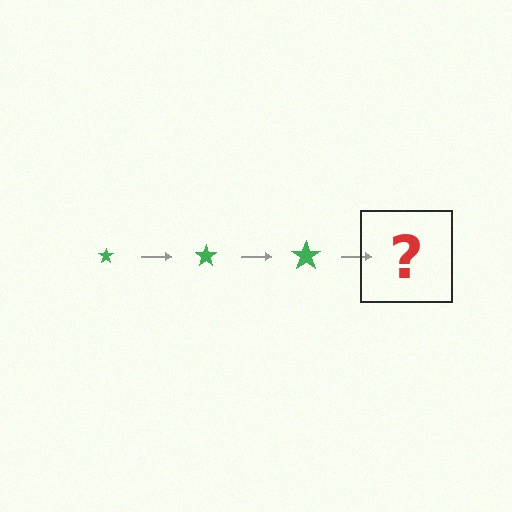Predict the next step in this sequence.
The next step is a green star, larger than the previous one.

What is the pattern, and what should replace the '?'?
The pattern is that the star gets progressively larger each step. The '?' should be a green star, larger than the previous one.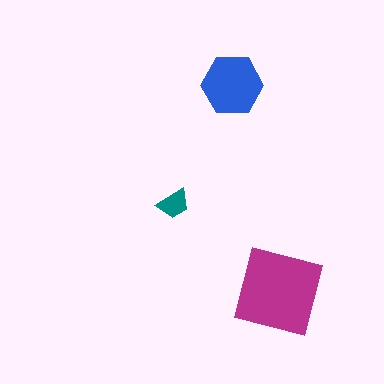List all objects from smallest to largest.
The teal trapezoid, the blue hexagon, the magenta square.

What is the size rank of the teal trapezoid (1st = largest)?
3rd.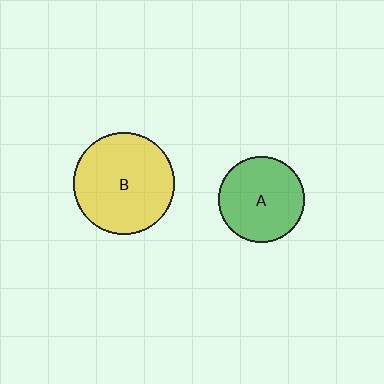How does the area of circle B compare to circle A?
Approximately 1.4 times.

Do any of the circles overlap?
No, none of the circles overlap.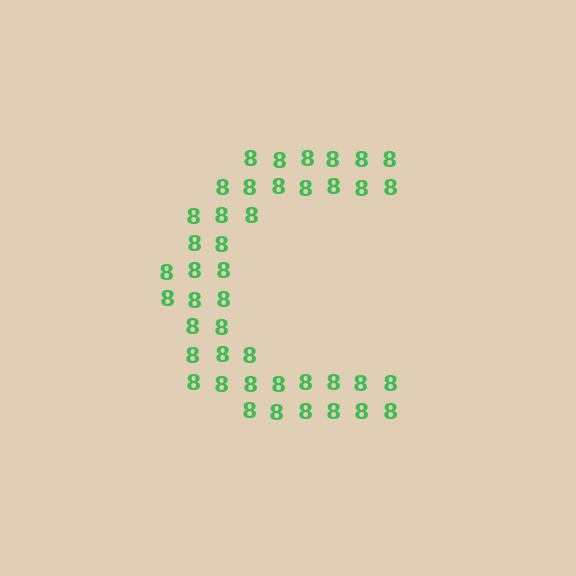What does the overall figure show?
The overall figure shows the letter C.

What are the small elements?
The small elements are digit 8's.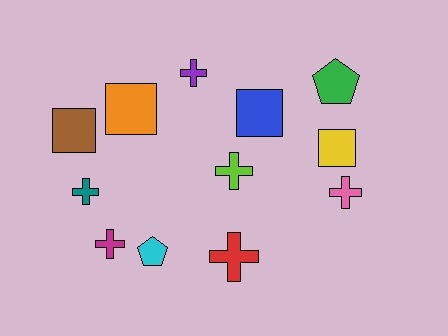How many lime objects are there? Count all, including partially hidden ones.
There is 1 lime object.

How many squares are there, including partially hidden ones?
There are 4 squares.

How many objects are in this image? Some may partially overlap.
There are 12 objects.